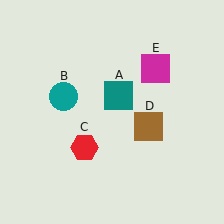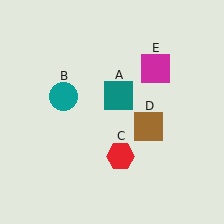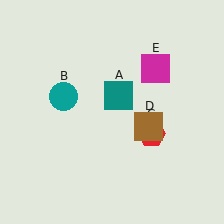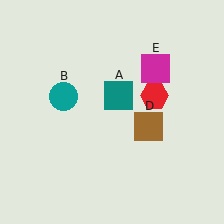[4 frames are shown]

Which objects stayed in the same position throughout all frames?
Teal square (object A) and teal circle (object B) and brown square (object D) and magenta square (object E) remained stationary.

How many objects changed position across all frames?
1 object changed position: red hexagon (object C).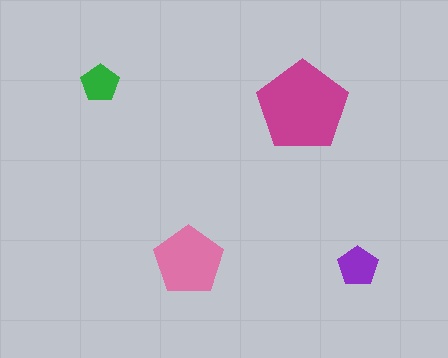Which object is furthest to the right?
The purple pentagon is rightmost.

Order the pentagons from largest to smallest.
the magenta one, the pink one, the purple one, the green one.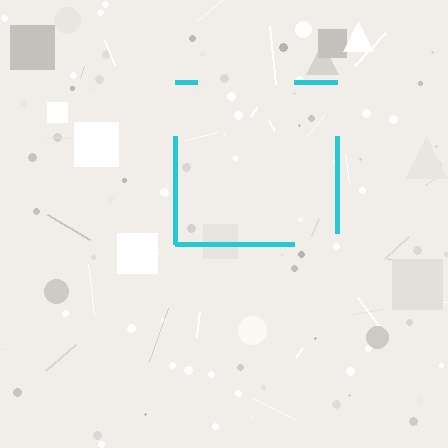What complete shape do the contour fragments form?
The contour fragments form a square.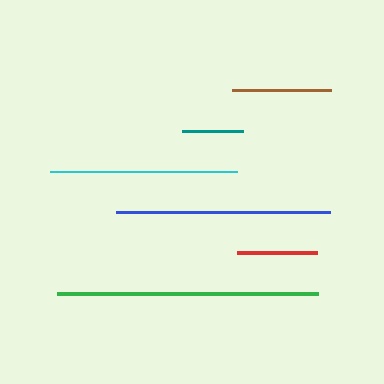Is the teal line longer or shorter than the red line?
The red line is longer than the teal line.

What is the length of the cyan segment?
The cyan segment is approximately 187 pixels long.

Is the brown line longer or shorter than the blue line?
The blue line is longer than the brown line.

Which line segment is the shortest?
The teal line is the shortest at approximately 61 pixels.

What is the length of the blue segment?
The blue segment is approximately 214 pixels long.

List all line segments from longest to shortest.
From longest to shortest: green, blue, cyan, brown, red, teal.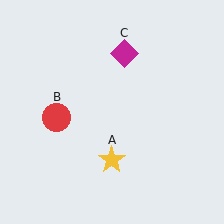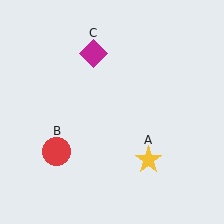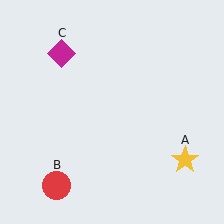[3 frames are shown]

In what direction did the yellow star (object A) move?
The yellow star (object A) moved right.